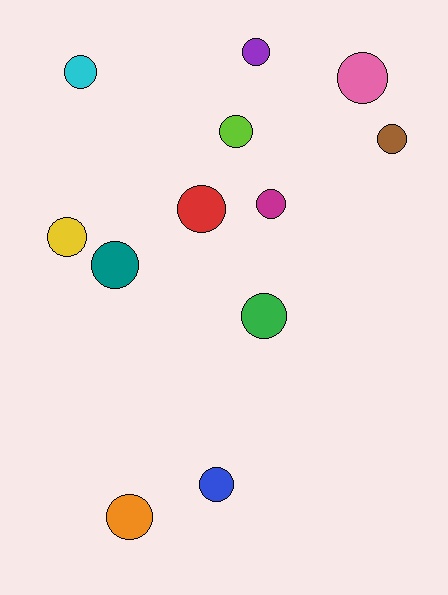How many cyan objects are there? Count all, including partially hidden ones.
There is 1 cyan object.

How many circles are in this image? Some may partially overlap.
There are 12 circles.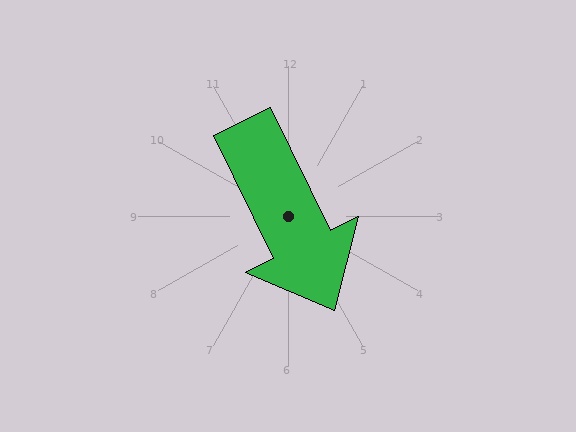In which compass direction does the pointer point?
Southeast.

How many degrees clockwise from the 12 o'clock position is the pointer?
Approximately 154 degrees.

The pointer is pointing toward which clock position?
Roughly 5 o'clock.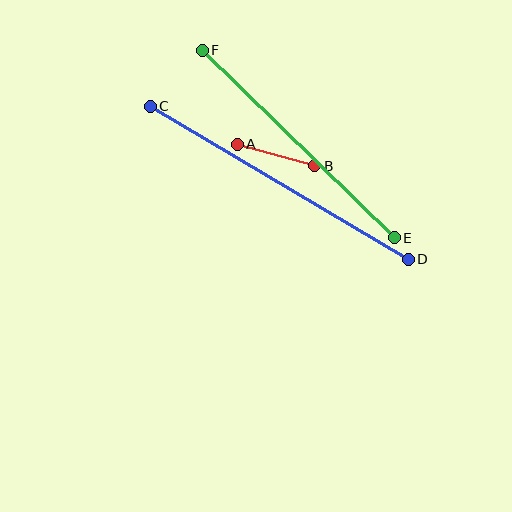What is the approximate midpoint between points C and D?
The midpoint is at approximately (279, 183) pixels.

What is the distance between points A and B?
The distance is approximately 81 pixels.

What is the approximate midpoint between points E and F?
The midpoint is at approximately (298, 144) pixels.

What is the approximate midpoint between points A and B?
The midpoint is at approximately (276, 155) pixels.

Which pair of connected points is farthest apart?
Points C and D are farthest apart.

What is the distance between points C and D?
The distance is approximately 300 pixels.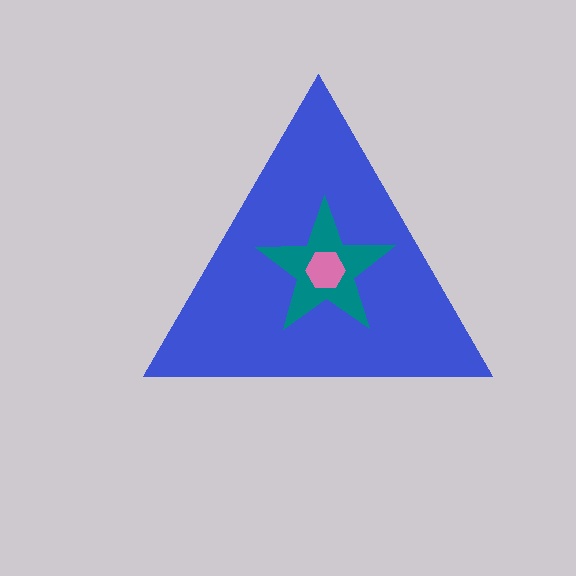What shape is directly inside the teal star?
The pink hexagon.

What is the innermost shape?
The pink hexagon.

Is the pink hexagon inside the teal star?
Yes.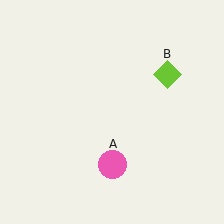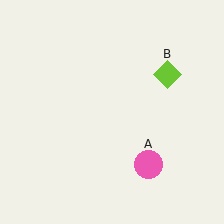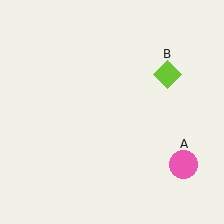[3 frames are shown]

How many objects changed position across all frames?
1 object changed position: pink circle (object A).